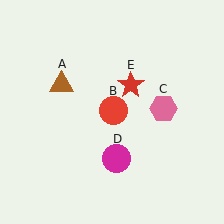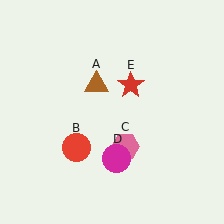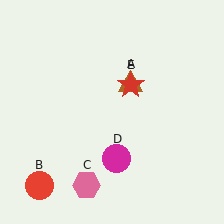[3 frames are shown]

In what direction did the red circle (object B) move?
The red circle (object B) moved down and to the left.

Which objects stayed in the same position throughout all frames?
Magenta circle (object D) and red star (object E) remained stationary.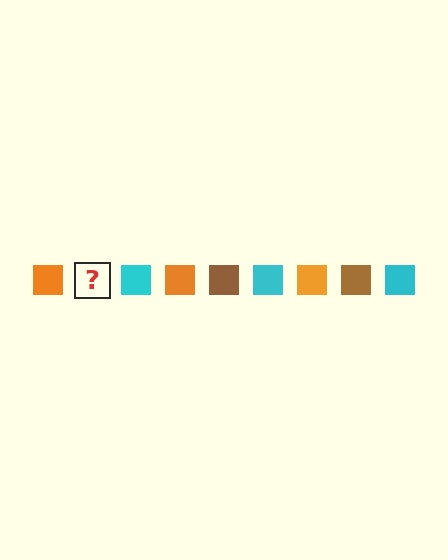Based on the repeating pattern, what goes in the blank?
The blank should be a brown square.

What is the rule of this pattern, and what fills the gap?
The rule is that the pattern cycles through orange, brown, cyan squares. The gap should be filled with a brown square.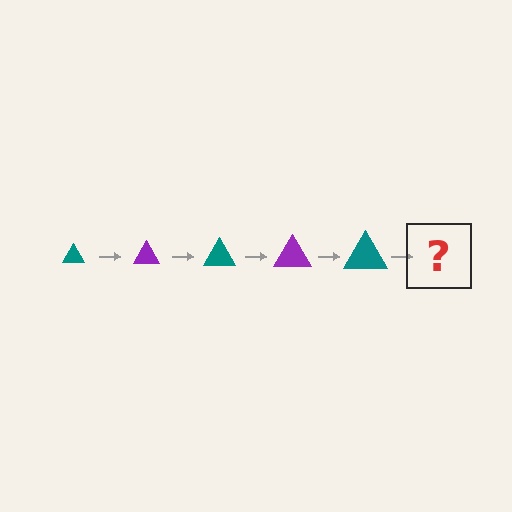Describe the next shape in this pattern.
It should be a purple triangle, larger than the previous one.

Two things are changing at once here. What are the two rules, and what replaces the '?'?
The two rules are that the triangle grows larger each step and the color cycles through teal and purple. The '?' should be a purple triangle, larger than the previous one.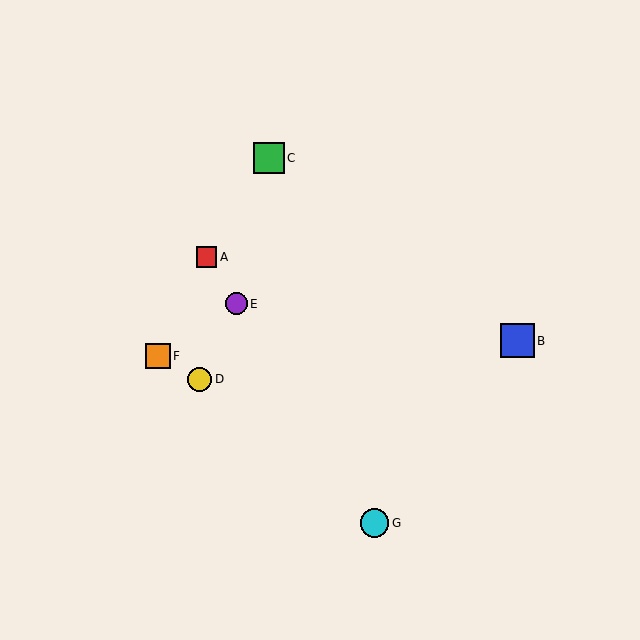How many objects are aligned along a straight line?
3 objects (A, E, G) are aligned along a straight line.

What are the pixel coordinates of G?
Object G is at (374, 523).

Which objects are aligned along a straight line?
Objects A, E, G are aligned along a straight line.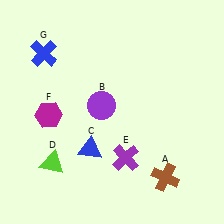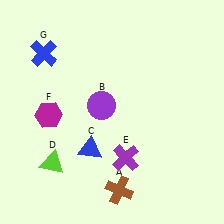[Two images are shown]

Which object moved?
The brown cross (A) moved left.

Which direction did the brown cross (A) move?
The brown cross (A) moved left.